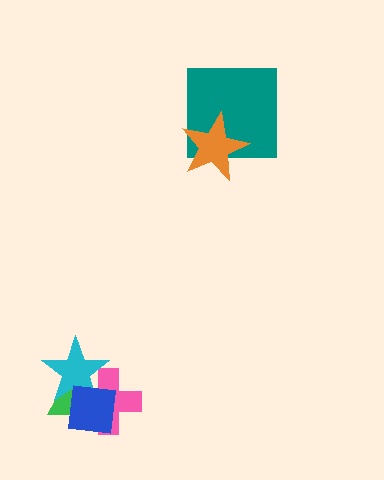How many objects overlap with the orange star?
1 object overlaps with the orange star.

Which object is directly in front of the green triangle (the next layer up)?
The pink cross is directly in front of the green triangle.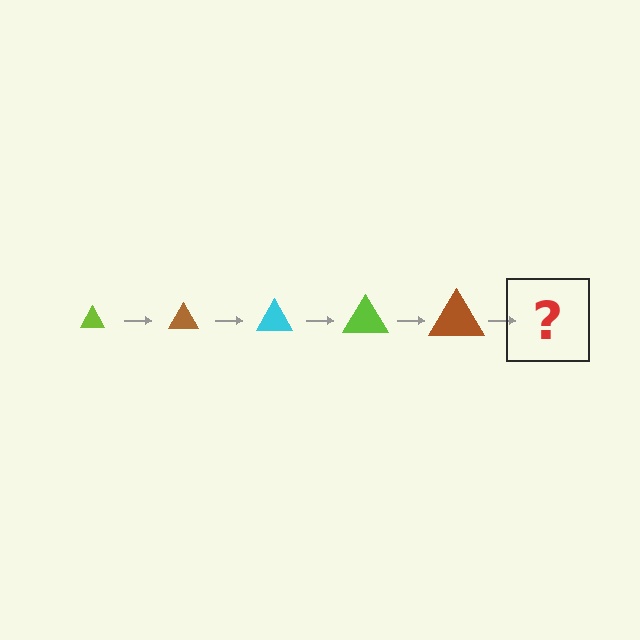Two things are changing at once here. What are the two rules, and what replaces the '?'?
The two rules are that the triangle grows larger each step and the color cycles through lime, brown, and cyan. The '?' should be a cyan triangle, larger than the previous one.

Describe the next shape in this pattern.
It should be a cyan triangle, larger than the previous one.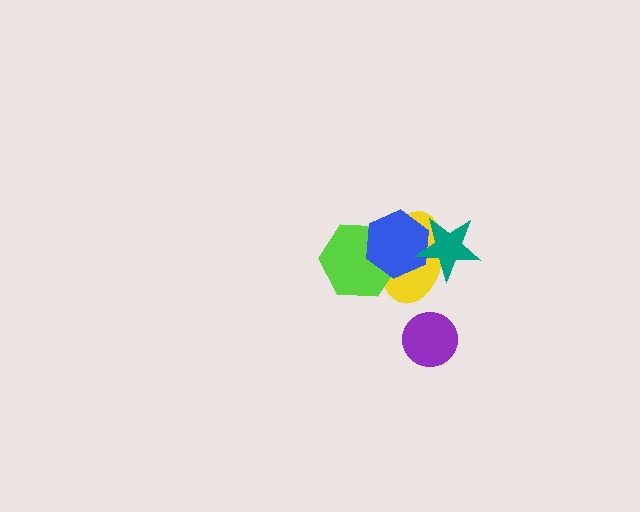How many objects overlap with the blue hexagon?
3 objects overlap with the blue hexagon.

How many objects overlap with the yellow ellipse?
3 objects overlap with the yellow ellipse.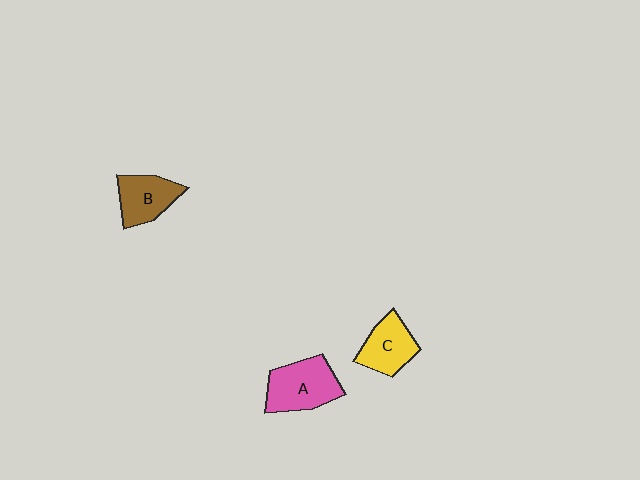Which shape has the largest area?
Shape A (pink).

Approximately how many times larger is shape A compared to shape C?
Approximately 1.3 times.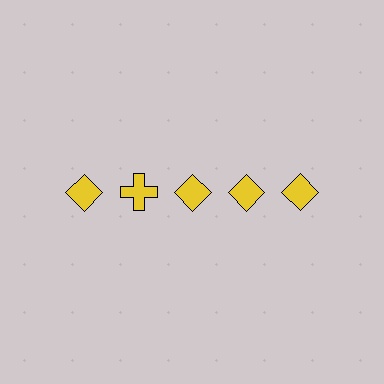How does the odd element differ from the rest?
It has a different shape: cross instead of diamond.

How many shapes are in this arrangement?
There are 5 shapes arranged in a grid pattern.